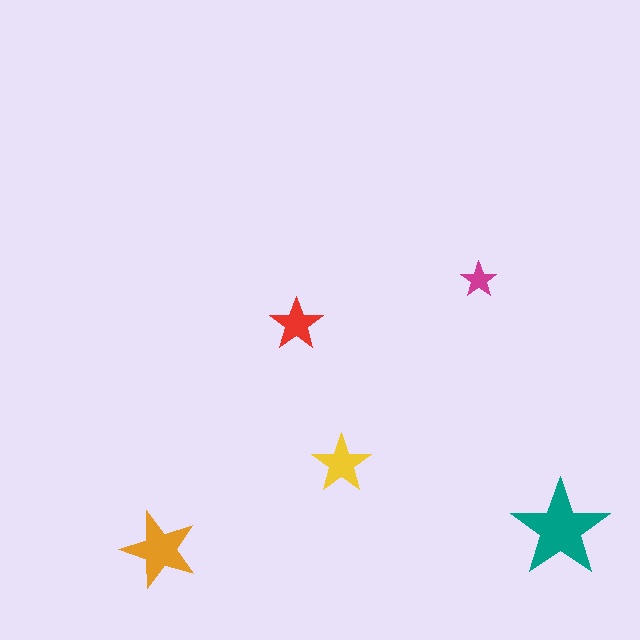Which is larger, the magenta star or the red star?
The red one.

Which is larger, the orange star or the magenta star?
The orange one.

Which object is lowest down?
The orange star is bottommost.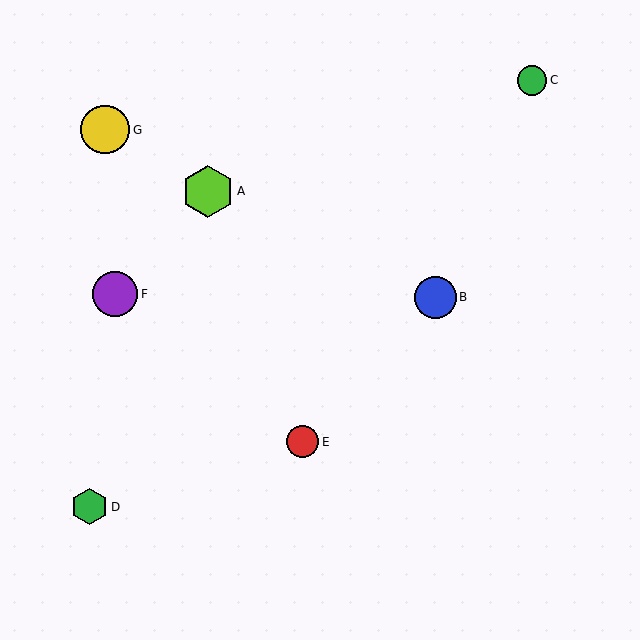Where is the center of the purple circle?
The center of the purple circle is at (115, 294).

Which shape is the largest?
The lime hexagon (labeled A) is the largest.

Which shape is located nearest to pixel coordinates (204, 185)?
The lime hexagon (labeled A) at (208, 191) is nearest to that location.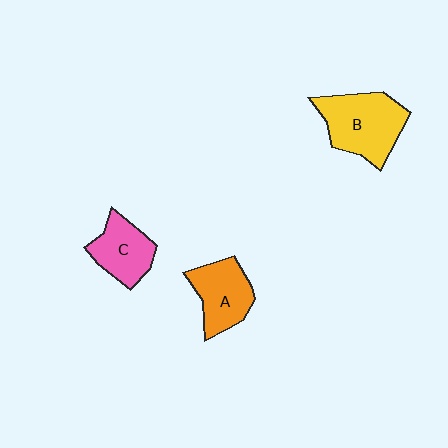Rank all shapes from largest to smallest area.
From largest to smallest: B (yellow), A (orange), C (pink).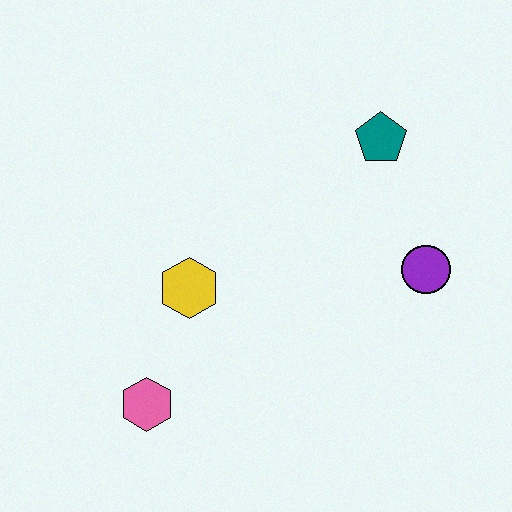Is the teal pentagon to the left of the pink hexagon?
No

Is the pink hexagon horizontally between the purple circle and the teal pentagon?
No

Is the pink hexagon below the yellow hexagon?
Yes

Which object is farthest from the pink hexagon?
The teal pentagon is farthest from the pink hexagon.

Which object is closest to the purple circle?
The teal pentagon is closest to the purple circle.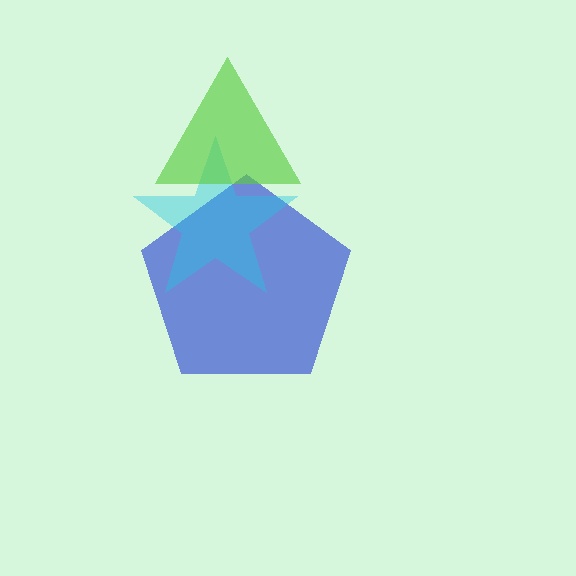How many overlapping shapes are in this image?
There are 3 overlapping shapes in the image.